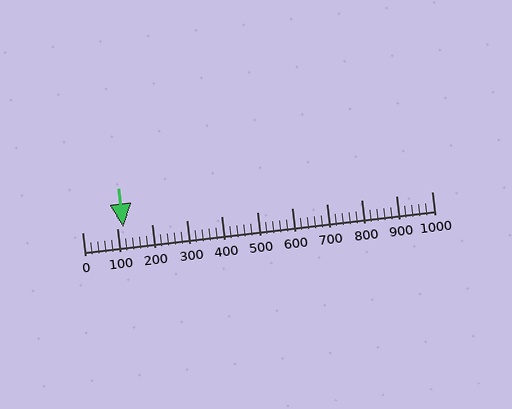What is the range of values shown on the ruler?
The ruler shows values from 0 to 1000.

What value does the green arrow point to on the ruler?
The green arrow points to approximately 119.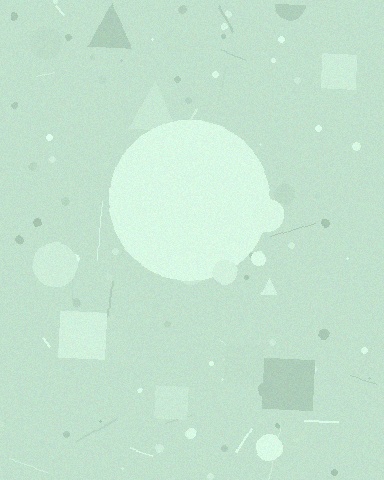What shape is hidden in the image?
A circle is hidden in the image.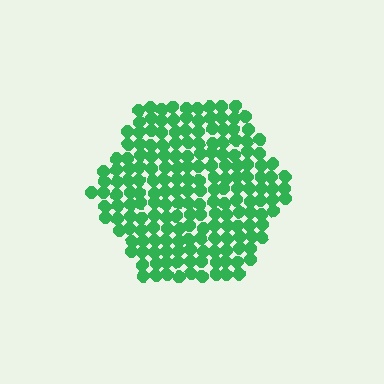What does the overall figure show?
The overall figure shows a hexagon.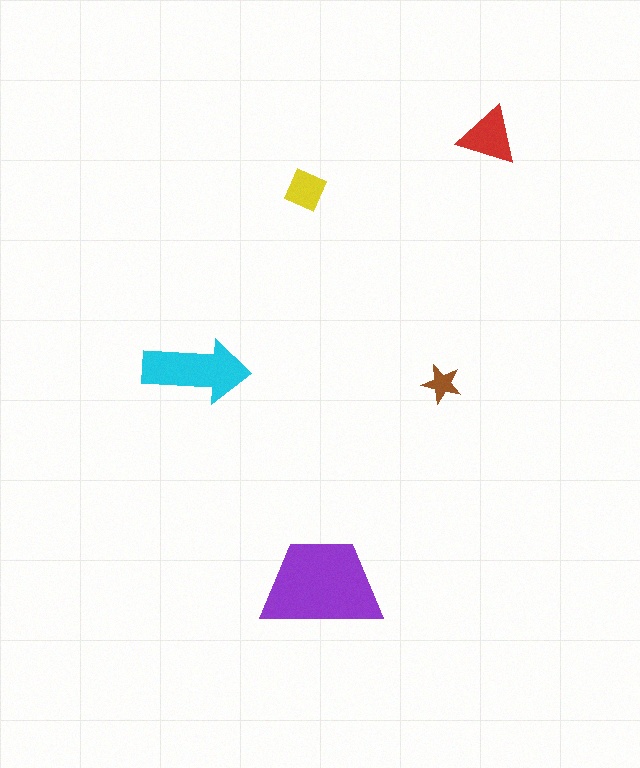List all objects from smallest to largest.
The brown star, the yellow diamond, the red triangle, the cyan arrow, the purple trapezoid.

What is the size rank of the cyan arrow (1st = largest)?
2nd.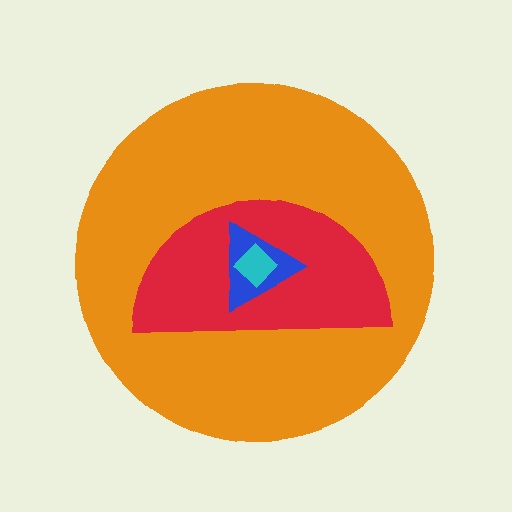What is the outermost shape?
The orange circle.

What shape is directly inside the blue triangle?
The cyan diamond.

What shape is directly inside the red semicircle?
The blue triangle.